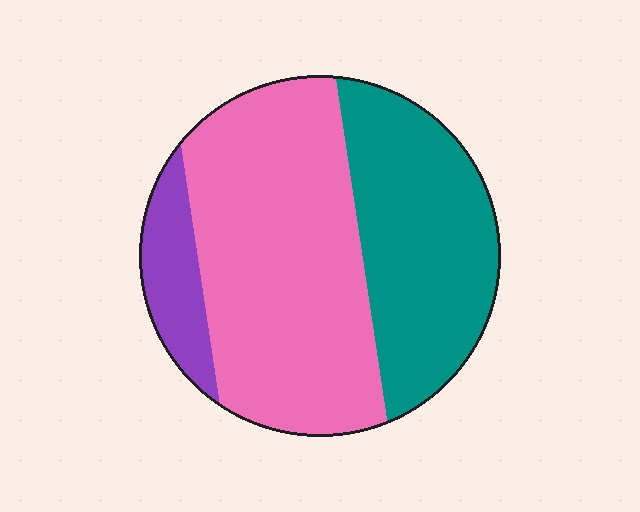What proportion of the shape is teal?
Teal takes up about one third (1/3) of the shape.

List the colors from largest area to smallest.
From largest to smallest: pink, teal, purple.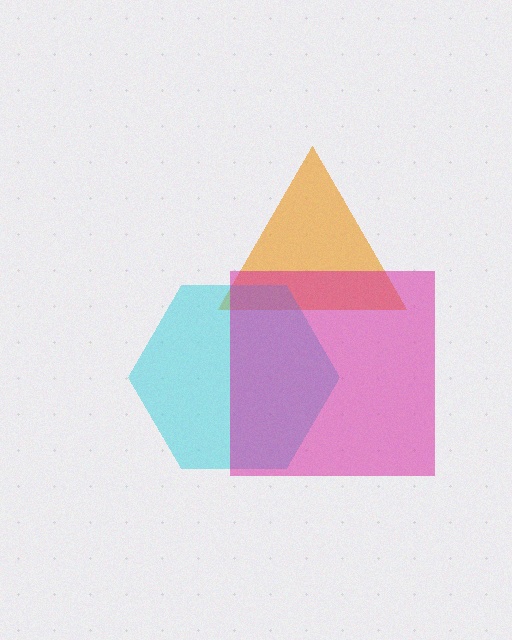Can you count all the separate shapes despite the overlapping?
Yes, there are 3 separate shapes.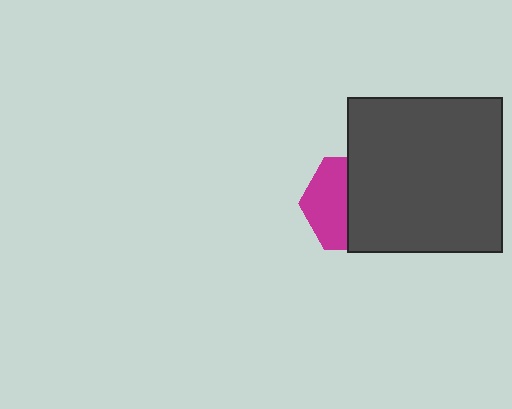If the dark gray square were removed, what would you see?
You would see the complete magenta hexagon.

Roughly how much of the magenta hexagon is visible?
About half of it is visible (roughly 45%).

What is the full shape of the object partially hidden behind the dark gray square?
The partially hidden object is a magenta hexagon.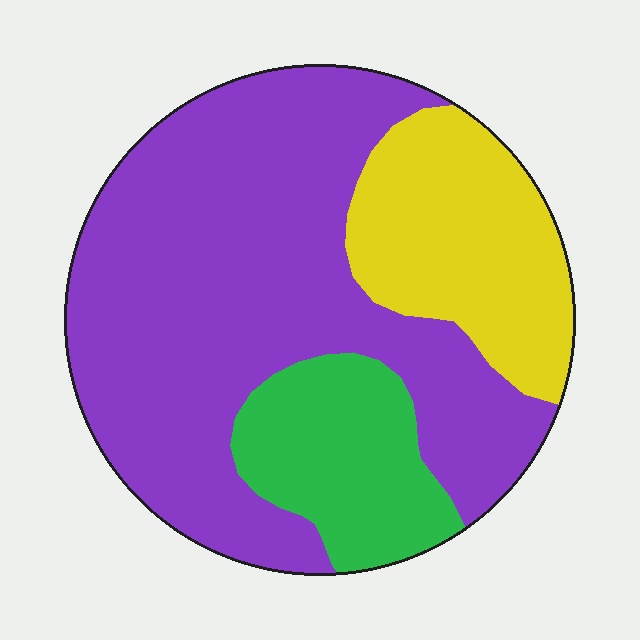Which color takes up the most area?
Purple, at roughly 60%.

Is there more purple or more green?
Purple.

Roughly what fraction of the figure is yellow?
Yellow covers 21% of the figure.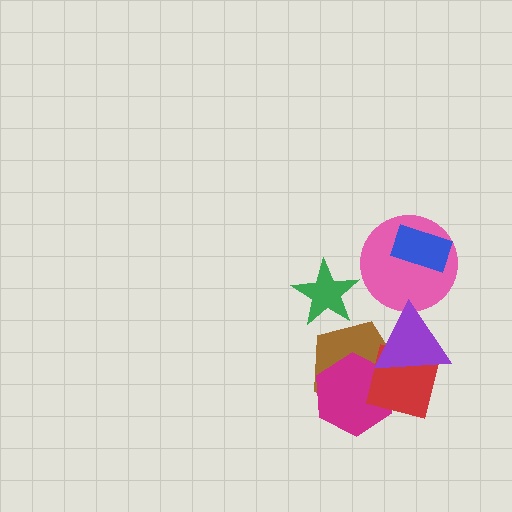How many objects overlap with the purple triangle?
4 objects overlap with the purple triangle.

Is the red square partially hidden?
Yes, it is partially covered by another shape.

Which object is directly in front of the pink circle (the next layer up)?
The blue rectangle is directly in front of the pink circle.